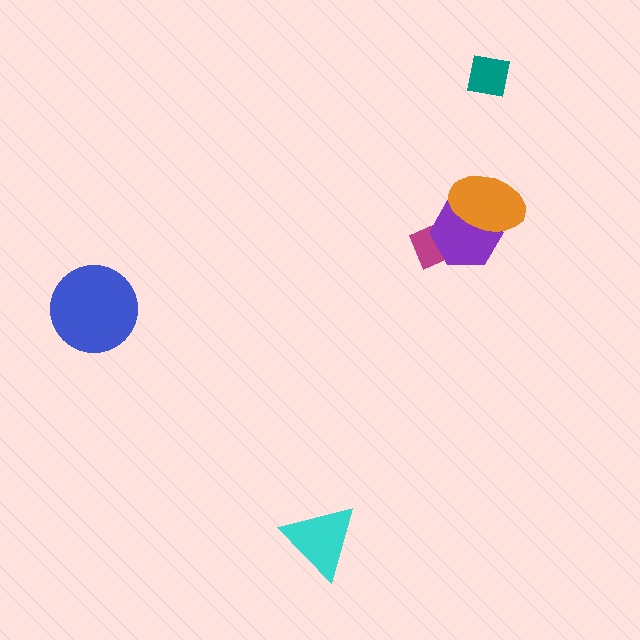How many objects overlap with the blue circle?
0 objects overlap with the blue circle.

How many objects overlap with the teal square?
0 objects overlap with the teal square.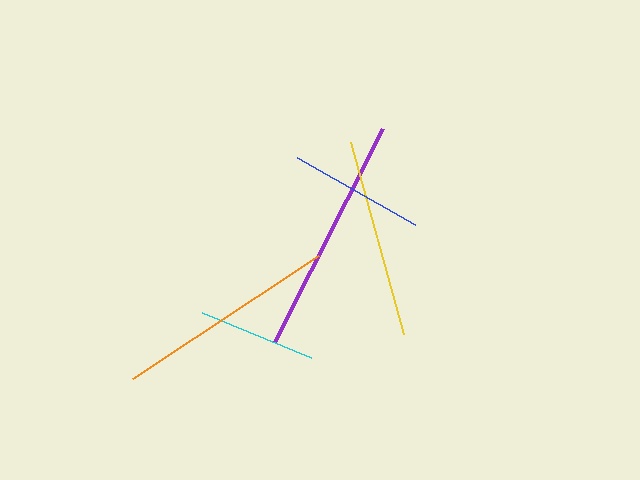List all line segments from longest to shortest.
From longest to shortest: purple, orange, yellow, blue, cyan.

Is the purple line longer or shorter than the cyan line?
The purple line is longer than the cyan line.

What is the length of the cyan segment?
The cyan segment is approximately 118 pixels long.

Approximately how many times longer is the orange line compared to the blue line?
The orange line is approximately 1.6 times the length of the blue line.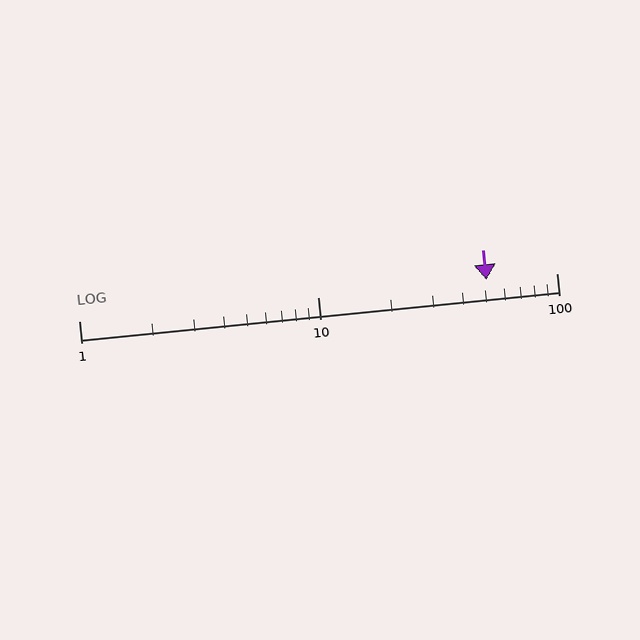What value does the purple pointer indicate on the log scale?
The pointer indicates approximately 51.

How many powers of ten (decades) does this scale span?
The scale spans 2 decades, from 1 to 100.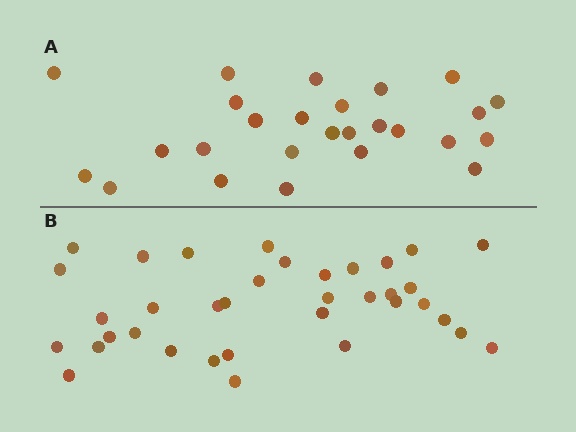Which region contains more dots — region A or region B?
Region B (the bottom region) has more dots.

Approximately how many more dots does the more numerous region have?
Region B has roughly 10 or so more dots than region A.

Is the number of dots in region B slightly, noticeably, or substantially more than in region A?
Region B has noticeably more, but not dramatically so. The ratio is roughly 1.4 to 1.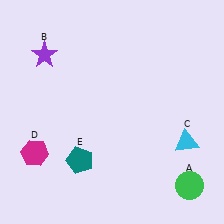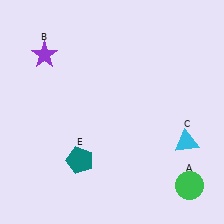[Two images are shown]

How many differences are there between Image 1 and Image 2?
There is 1 difference between the two images.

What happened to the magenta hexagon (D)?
The magenta hexagon (D) was removed in Image 2. It was in the bottom-left area of Image 1.